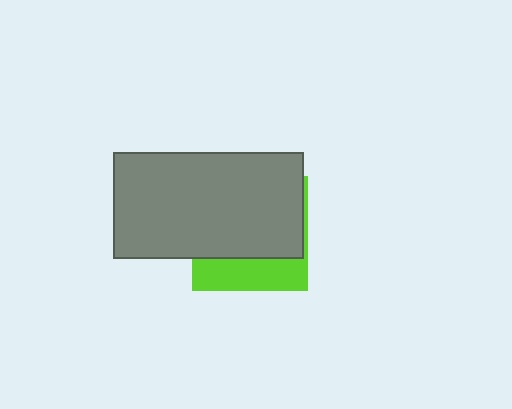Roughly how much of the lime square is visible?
A small part of it is visible (roughly 30%).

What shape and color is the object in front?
The object in front is a gray rectangle.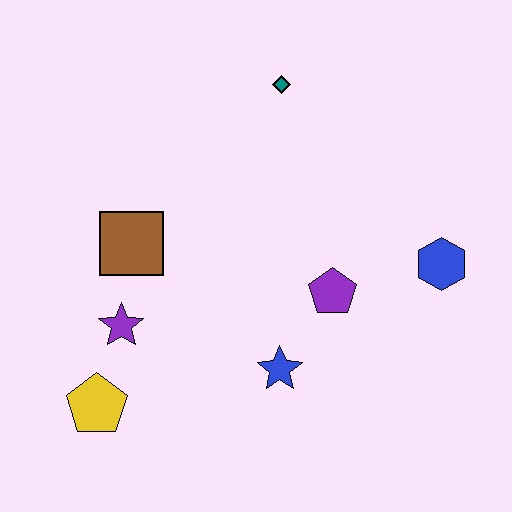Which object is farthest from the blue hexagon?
The yellow pentagon is farthest from the blue hexagon.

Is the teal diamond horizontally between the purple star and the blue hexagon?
Yes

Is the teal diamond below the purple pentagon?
No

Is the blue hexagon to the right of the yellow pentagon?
Yes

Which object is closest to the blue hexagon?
The purple pentagon is closest to the blue hexagon.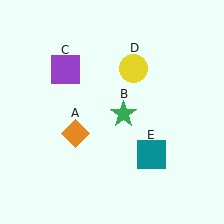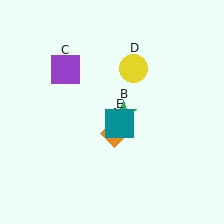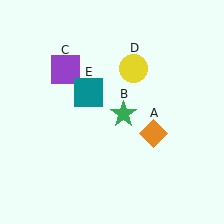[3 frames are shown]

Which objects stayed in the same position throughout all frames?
Green star (object B) and purple square (object C) and yellow circle (object D) remained stationary.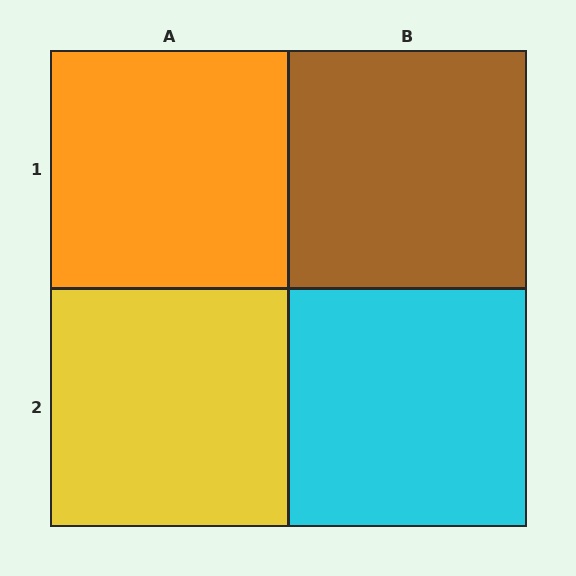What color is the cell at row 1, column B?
Brown.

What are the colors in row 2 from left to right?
Yellow, cyan.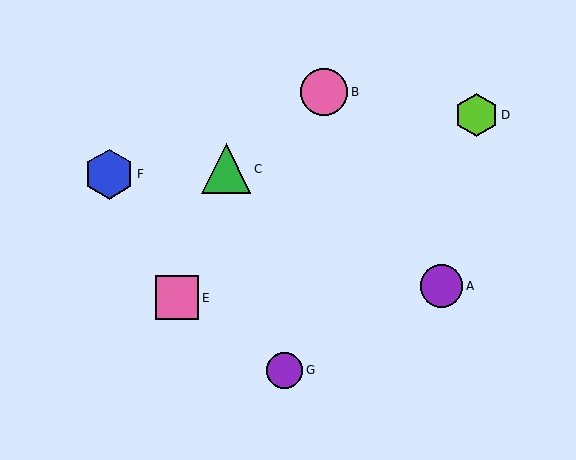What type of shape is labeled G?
Shape G is a purple circle.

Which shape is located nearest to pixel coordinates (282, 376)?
The purple circle (labeled G) at (285, 370) is nearest to that location.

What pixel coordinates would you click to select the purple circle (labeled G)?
Click at (285, 370) to select the purple circle G.